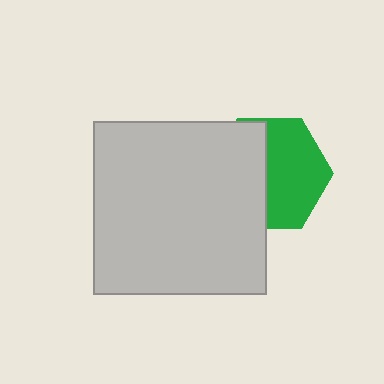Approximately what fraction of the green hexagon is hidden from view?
Roughly 47% of the green hexagon is hidden behind the light gray square.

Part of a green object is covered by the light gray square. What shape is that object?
It is a hexagon.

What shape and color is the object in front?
The object in front is a light gray square.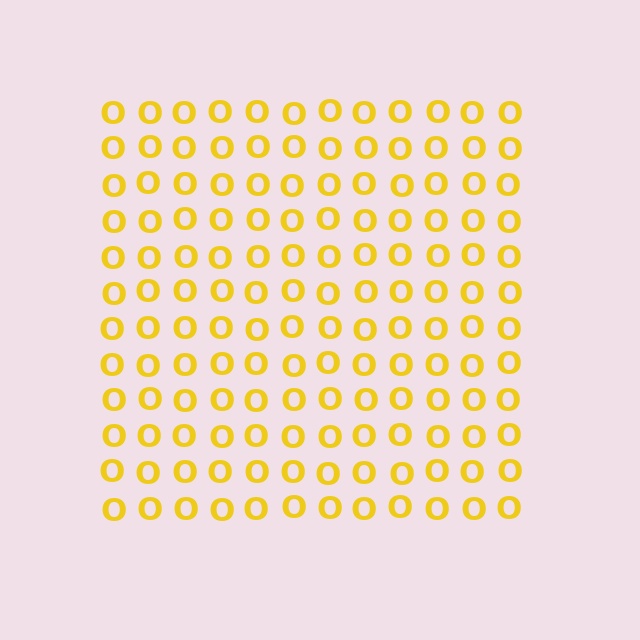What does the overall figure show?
The overall figure shows a square.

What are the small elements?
The small elements are letter O's.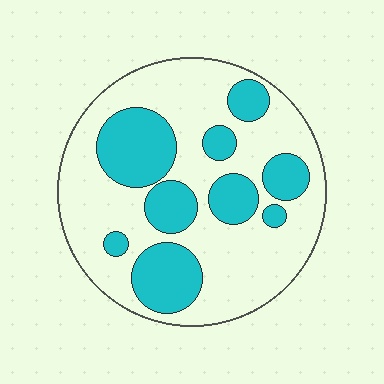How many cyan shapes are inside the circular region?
9.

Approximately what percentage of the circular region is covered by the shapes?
Approximately 35%.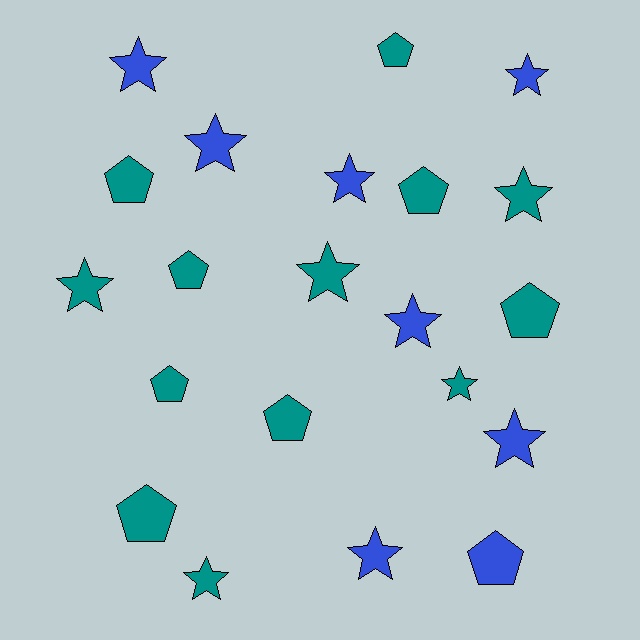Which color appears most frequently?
Teal, with 13 objects.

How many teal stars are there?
There are 5 teal stars.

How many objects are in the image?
There are 21 objects.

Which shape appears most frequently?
Star, with 12 objects.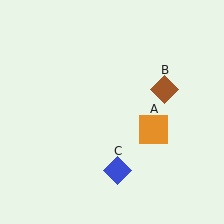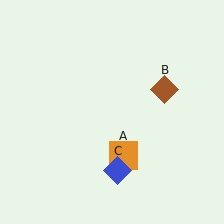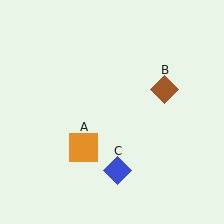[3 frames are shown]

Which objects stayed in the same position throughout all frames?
Brown diamond (object B) and blue diamond (object C) remained stationary.